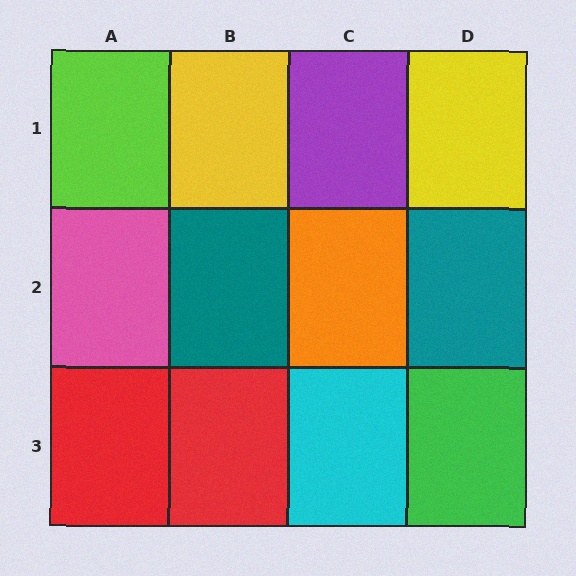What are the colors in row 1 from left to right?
Lime, yellow, purple, yellow.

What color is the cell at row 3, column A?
Red.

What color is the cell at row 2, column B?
Teal.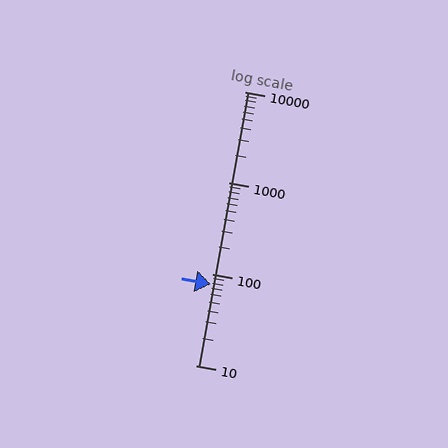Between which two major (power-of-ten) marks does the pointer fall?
The pointer is between 10 and 100.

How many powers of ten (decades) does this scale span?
The scale spans 3 decades, from 10 to 10000.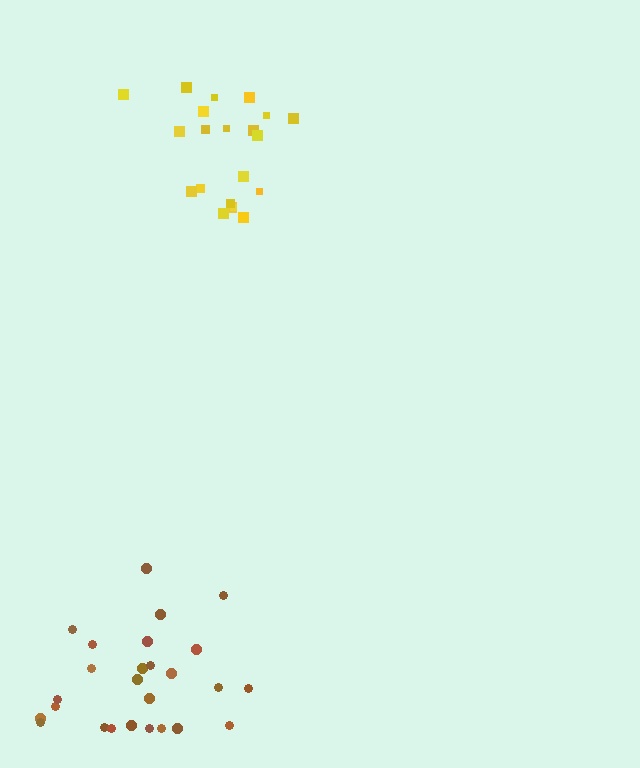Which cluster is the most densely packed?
Yellow.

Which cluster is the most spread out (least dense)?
Brown.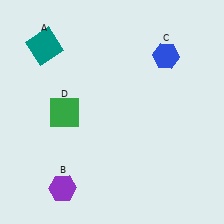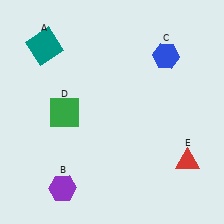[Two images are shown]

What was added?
A red triangle (E) was added in Image 2.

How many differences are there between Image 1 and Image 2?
There is 1 difference between the two images.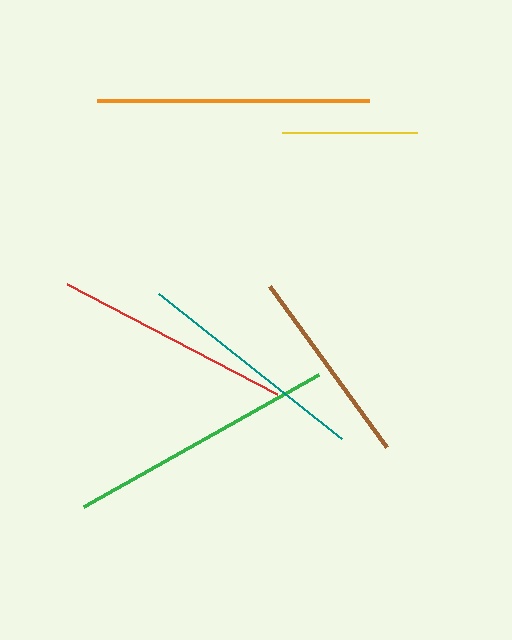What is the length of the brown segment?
The brown segment is approximately 199 pixels long.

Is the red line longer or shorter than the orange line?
The orange line is longer than the red line.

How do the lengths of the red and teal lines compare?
The red and teal lines are approximately the same length.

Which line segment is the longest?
The orange line is the longest at approximately 272 pixels.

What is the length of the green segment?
The green segment is approximately 270 pixels long.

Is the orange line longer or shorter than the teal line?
The orange line is longer than the teal line.